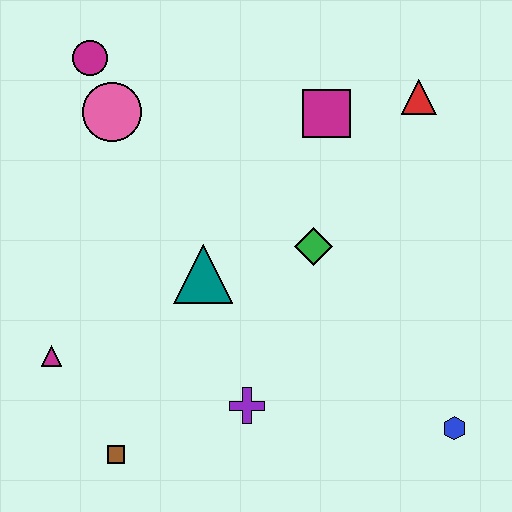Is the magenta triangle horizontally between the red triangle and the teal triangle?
No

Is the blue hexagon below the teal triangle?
Yes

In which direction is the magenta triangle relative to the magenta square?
The magenta triangle is to the left of the magenta square.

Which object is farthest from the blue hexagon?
The magenta circle is farthest from the blue hexagon.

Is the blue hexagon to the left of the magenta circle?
No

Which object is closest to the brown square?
The magenta triangle is closest to the brown square.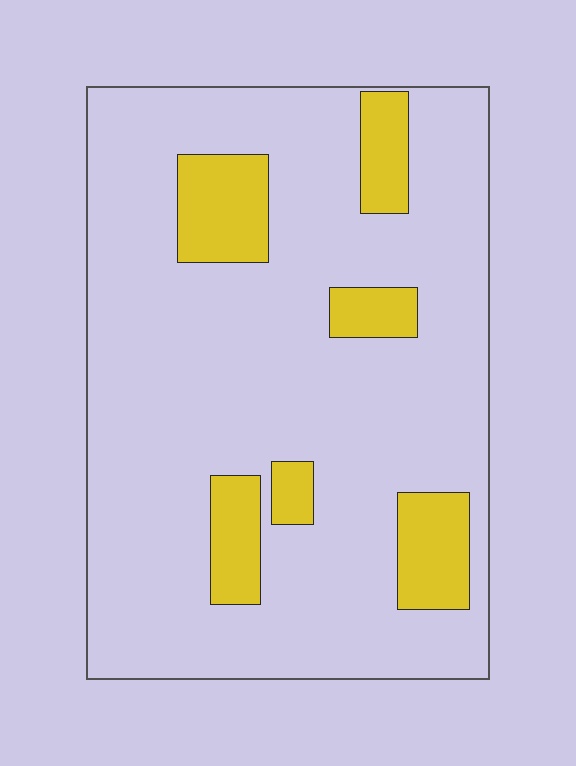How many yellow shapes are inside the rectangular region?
6.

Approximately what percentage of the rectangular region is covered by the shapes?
Approximately 15%.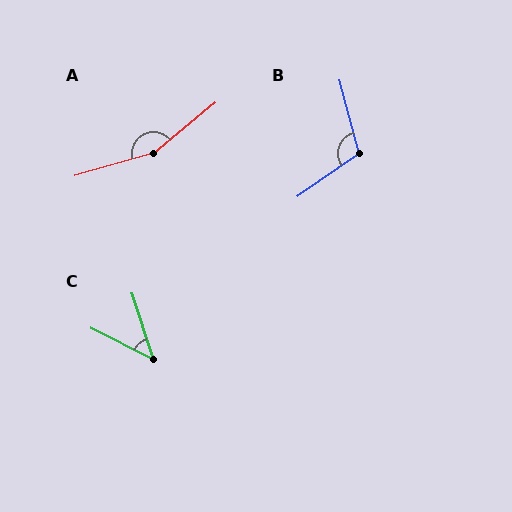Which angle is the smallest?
C, at approximately 45 degrees.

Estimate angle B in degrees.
Approximately 110 degrees.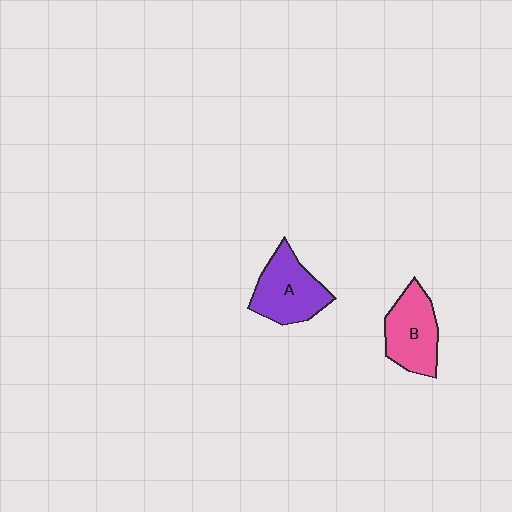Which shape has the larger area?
Shape A (purple).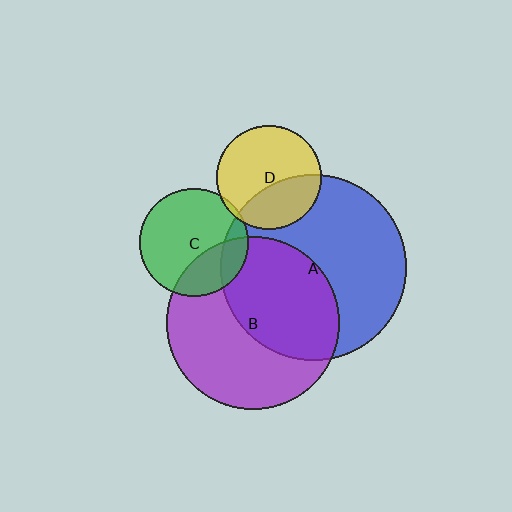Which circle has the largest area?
Circle A (blue).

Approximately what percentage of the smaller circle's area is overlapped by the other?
Approximately 5%.